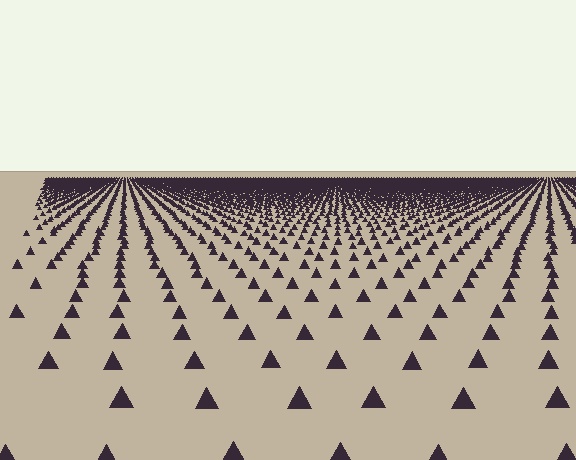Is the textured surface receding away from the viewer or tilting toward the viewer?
The surface is receding away from the viewer. Texture elements get smaller and denser toward the top.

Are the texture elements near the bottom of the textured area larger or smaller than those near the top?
Larger. Near the bottom, elements are closer to the viewer and appear at a bigger on-screen size.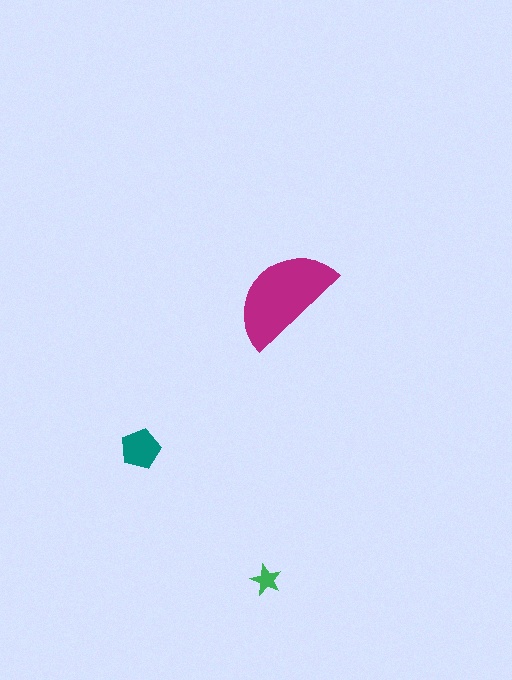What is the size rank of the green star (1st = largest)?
3rd.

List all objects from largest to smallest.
The magenta semicircle, the teal pentagon, the green star.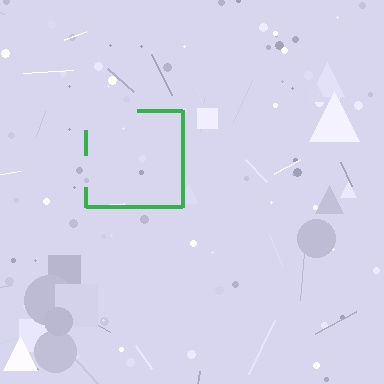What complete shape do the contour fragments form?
The contour fragments form a square.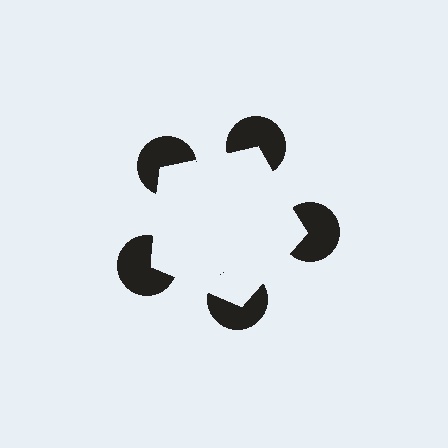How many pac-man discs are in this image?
There are 5 — one at each vertex of the illusory pentagon.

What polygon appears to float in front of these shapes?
An illusory pentagon — its edges are inferred from the aligned wedge cuts in the pac-man discs, not physically drawn.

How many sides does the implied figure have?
5 sides.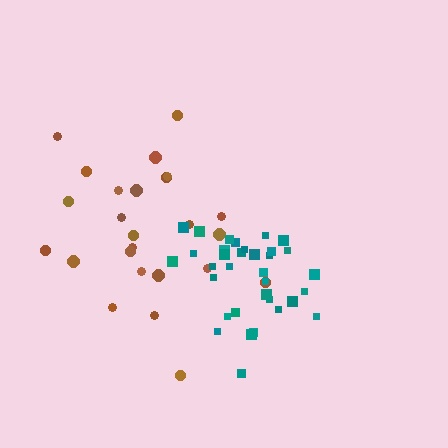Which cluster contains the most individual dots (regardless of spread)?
Teal (34).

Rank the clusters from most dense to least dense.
teal, brown.